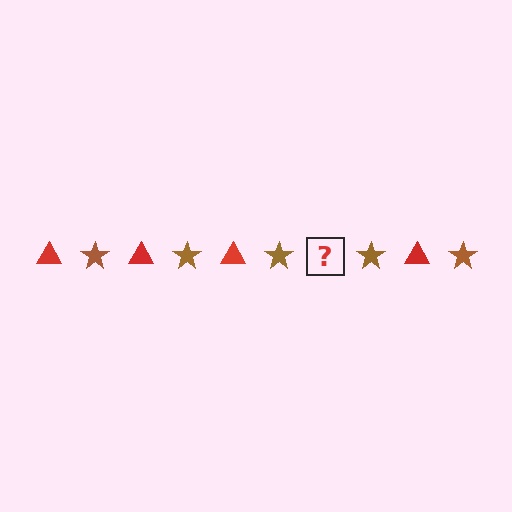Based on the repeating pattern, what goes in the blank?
The blank should be a red triangle.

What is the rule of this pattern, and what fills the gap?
The rule is that the pattern alternates between red triangle and brown star. The gap should be filled with a red triangle.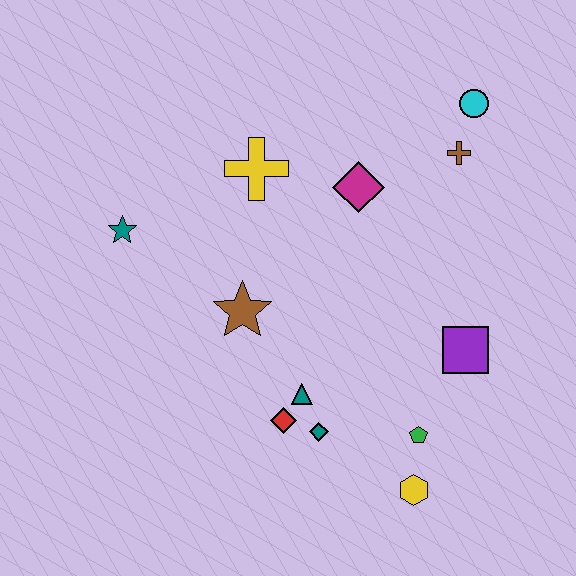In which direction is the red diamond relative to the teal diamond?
The red diamond is to the left of the teal diamond.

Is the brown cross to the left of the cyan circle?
Yes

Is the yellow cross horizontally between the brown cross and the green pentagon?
No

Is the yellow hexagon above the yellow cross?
No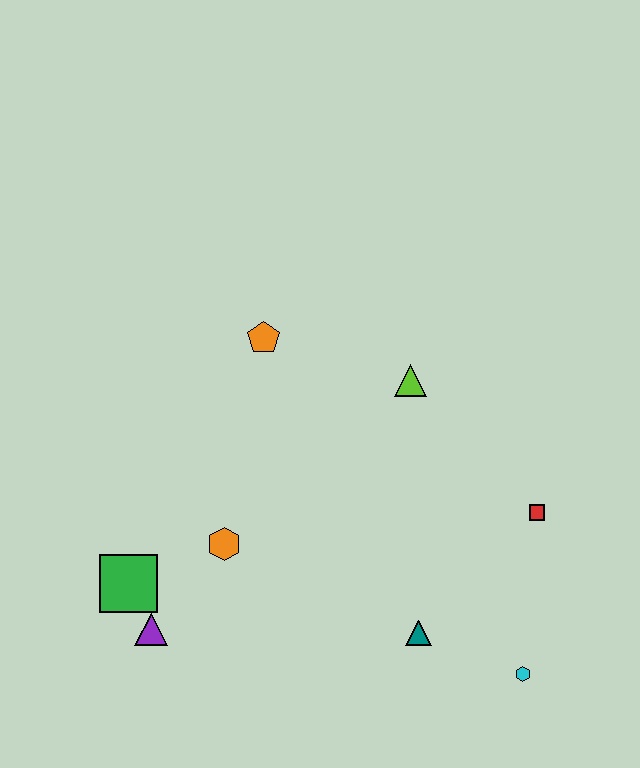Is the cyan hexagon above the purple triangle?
No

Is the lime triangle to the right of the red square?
No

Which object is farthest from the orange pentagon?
The cyan hexagon is farthest from the orange pentagon.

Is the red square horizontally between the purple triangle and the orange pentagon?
No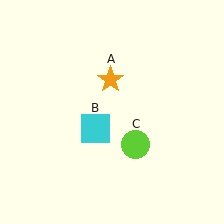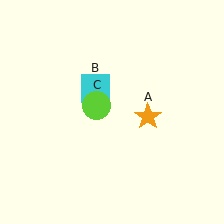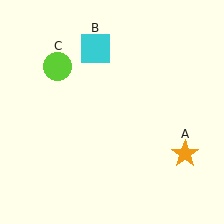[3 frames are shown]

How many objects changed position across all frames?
3 objects changed position: orange star (object A), cyan square (object B), lime circle (object C).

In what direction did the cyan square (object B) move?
The cyan square (object B) moved up.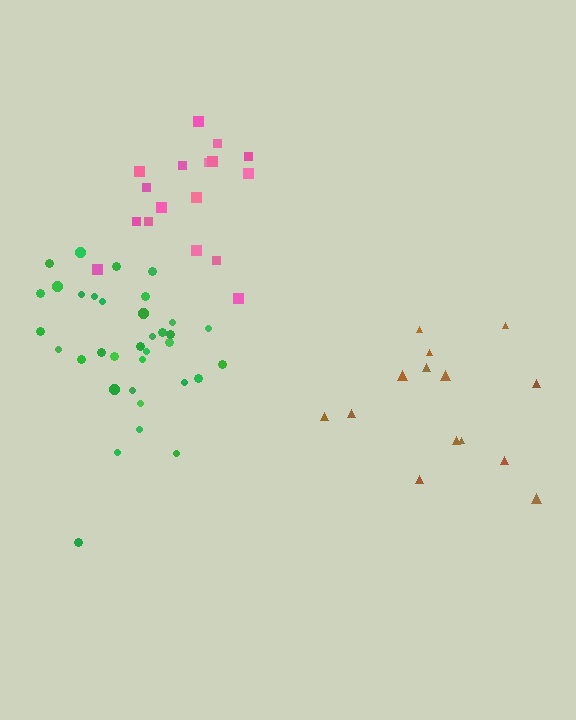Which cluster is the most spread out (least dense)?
Brown.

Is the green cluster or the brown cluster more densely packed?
Green.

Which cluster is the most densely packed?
Green.